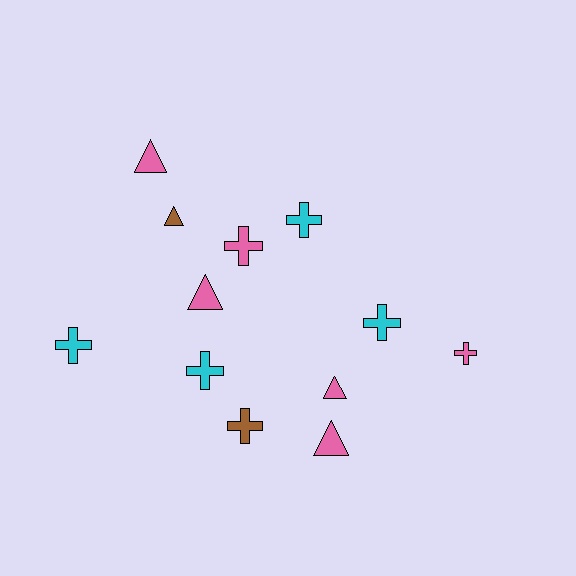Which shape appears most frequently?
Cross, with 7 objects.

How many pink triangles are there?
There are 4 pink triangles.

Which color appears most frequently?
Pink, with 6 objects.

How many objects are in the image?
There are 12 objects.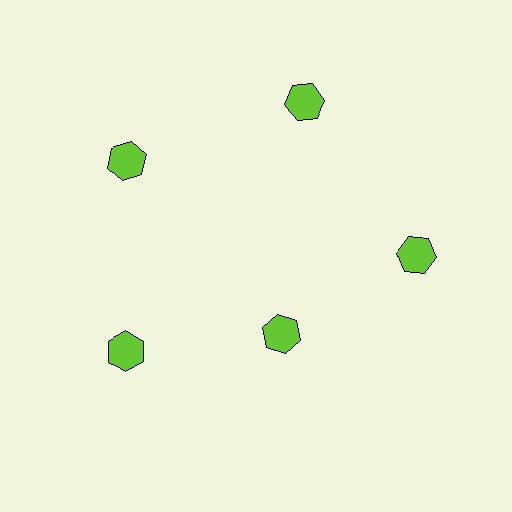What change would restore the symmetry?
The symmetry would be restored by moving it outward, back onto the ring so that all 5 hexagons sit at equal angles and equal distance from the center.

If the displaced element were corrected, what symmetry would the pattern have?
It would have 5-fold rotational symmetry — the pattern would map onto itself every 72 degrees.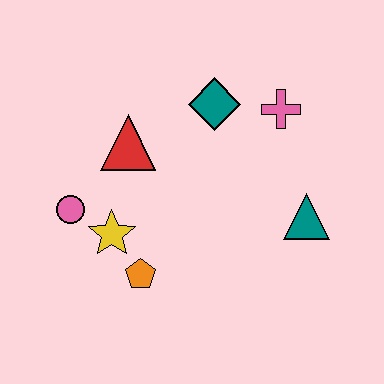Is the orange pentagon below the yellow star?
Yes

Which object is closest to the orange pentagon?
The yellow star is closest to the orange pentagon.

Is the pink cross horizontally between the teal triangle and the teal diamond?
Yes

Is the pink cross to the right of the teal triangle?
No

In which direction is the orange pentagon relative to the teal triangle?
The orange pentagon is to the left of the teal triangle.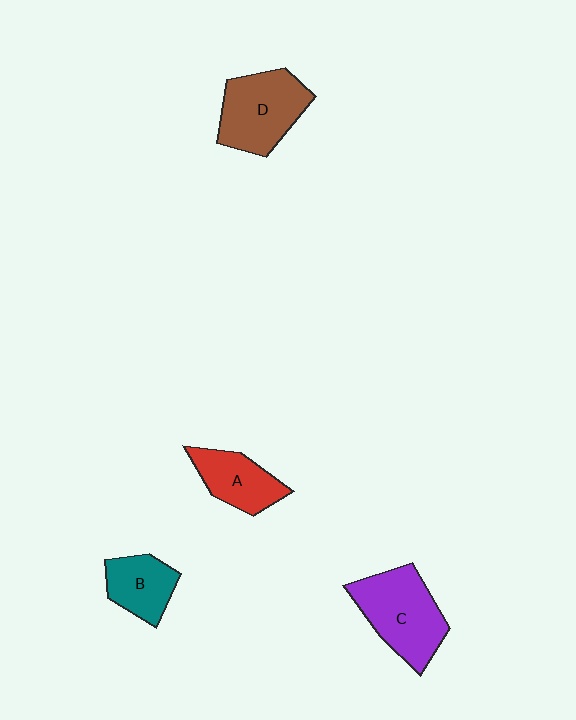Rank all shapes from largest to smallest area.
From largest to smallest: C (purple), D (brown), A (red), B (teal).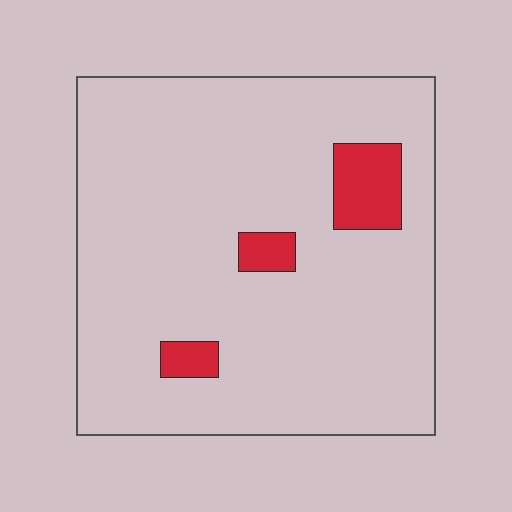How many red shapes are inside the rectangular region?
3.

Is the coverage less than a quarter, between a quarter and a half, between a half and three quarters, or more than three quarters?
Less than a quarter.